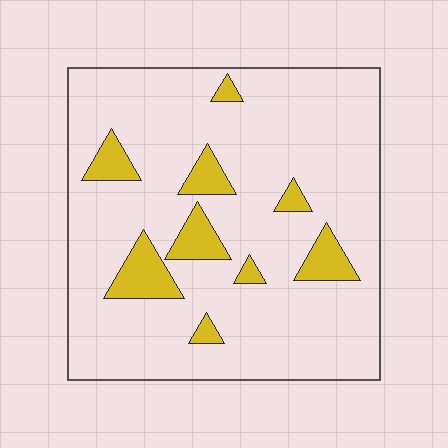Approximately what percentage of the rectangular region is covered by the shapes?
Approximately 15%.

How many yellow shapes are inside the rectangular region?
9.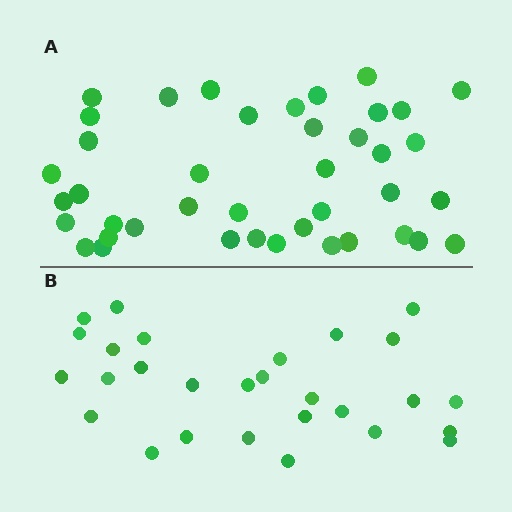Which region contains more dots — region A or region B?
Region A (the top region) has more dots.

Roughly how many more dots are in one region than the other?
Region A has approximately 15 more dots than region B.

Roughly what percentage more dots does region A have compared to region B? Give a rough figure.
About 45% more.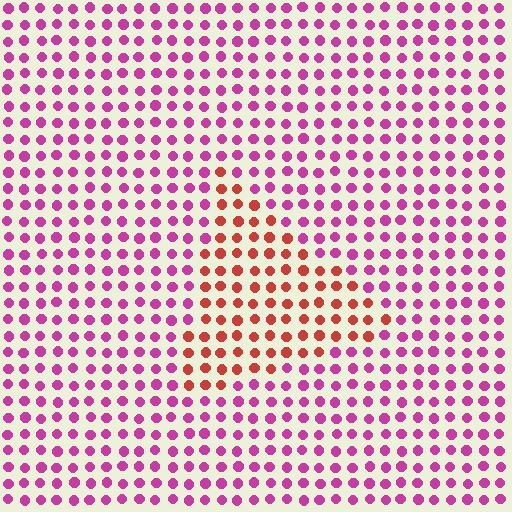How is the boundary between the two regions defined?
The boundary is defined purely by a slight shift in hue (about 46 degrees). Spacing, size, and orientation are identical on both sides.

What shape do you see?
I see a triangle.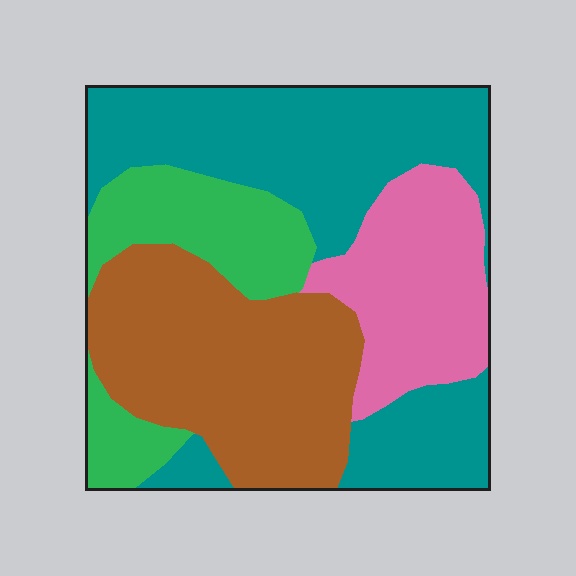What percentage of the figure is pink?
Pink covers around 20% of the figure.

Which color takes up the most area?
Teal, at roughly 35%.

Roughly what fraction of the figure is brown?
Brown covers 29% of the figure.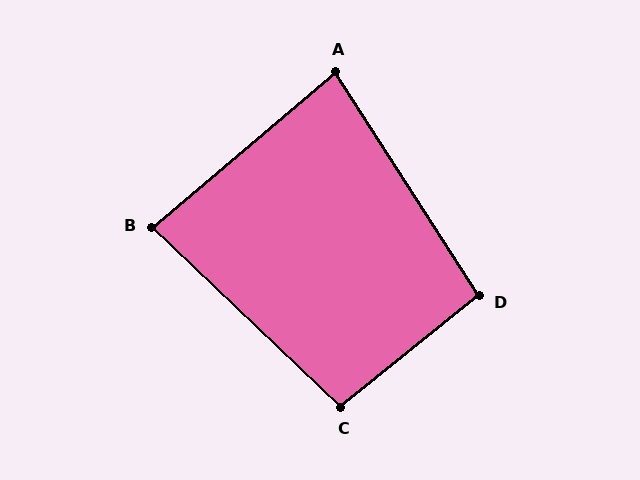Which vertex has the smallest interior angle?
A, at approximately 82 degrees.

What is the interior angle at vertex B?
Approximately 84 degrees (acute).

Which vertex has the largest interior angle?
C, at approximately 98 degrees.